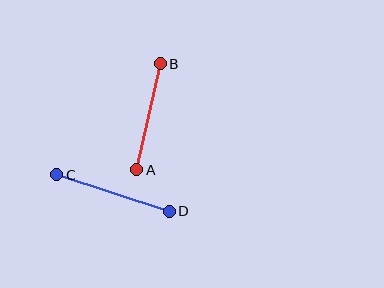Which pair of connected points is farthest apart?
Points C and D are farthest apart.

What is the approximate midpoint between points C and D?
The midpoint is at approximately (113, 193) pixels.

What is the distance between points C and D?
The distance is approximately 118 pixels.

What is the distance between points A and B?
The distance is approximately 109 pixels.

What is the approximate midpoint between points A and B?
The midpoint is at approximately (149, 117) pixels.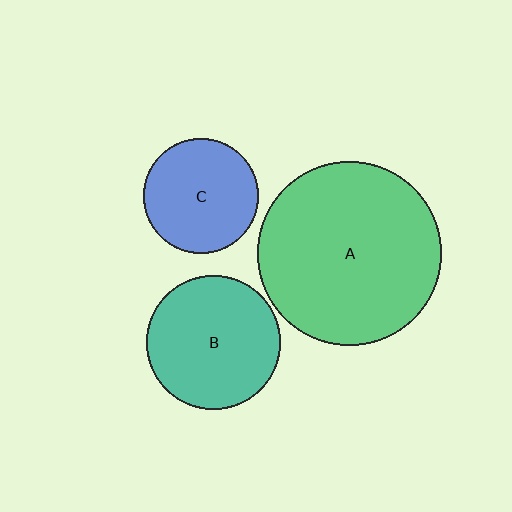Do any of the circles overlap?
No, none of the circles overlap.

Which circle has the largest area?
Circle A (green).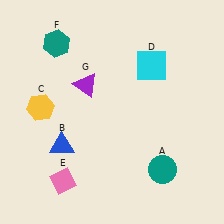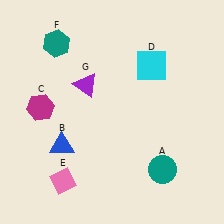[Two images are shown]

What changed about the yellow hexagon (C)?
In Image 1, C is yellow. In Image 2, it changed to magenta.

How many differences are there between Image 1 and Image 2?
There is 1 difference between the two images.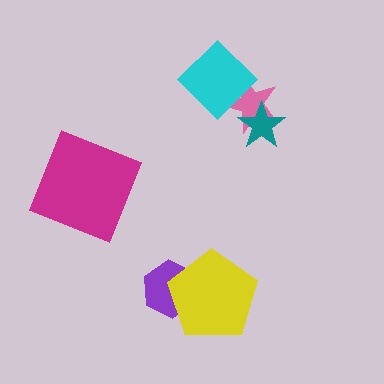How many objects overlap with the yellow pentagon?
1 object overlaps with the yellow pentagon.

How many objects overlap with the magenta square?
0 objects overlap with the magenta square.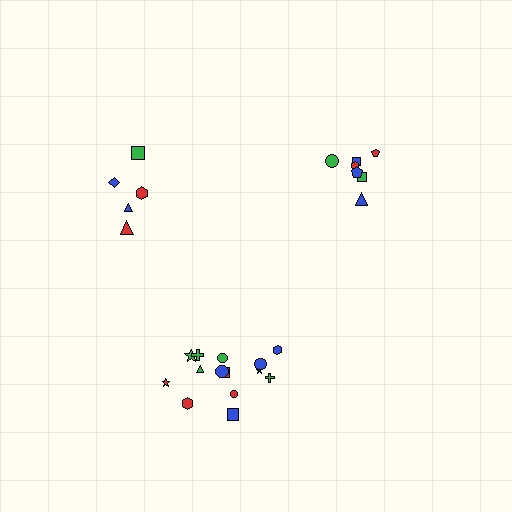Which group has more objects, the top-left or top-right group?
The top-right group.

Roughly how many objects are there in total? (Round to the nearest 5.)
Roughly 25 objects in total.